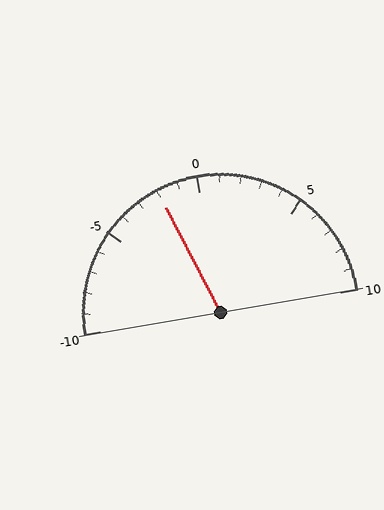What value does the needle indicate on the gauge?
The needle indicates approximately -2.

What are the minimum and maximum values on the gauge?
The gauge ranges from -10 to 10.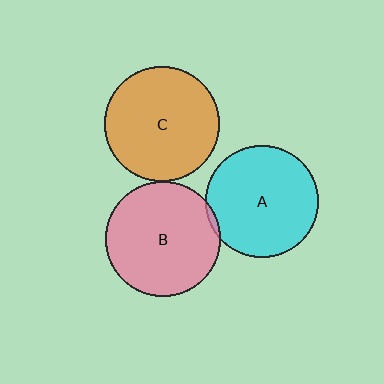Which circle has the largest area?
Circle B (pink).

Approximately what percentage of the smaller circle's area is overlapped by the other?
Approximately 5%.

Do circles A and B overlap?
Yes.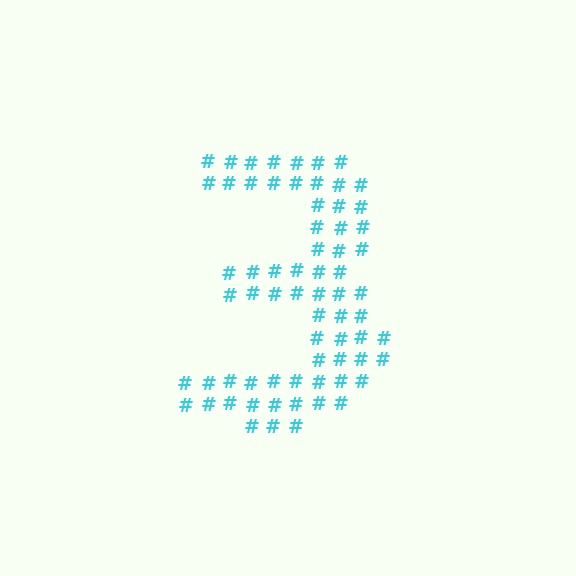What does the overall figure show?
The overall figure shows the digit 3.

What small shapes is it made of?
It is made of small hash symbols.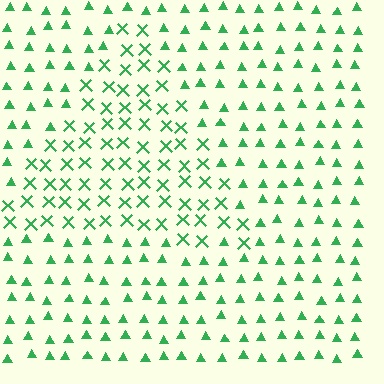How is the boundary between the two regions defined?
The boundary is defined by a change in element shape: X marks inside vs. triangles outside. All elements share the same color and spacing.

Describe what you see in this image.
The image is filled with small green elements arranged in a uniform grid. A triangle-shaped region contains X marks, while the surrounding area contains triangles. The boundary is defined purely by the change in element shape.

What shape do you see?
I see a triangle.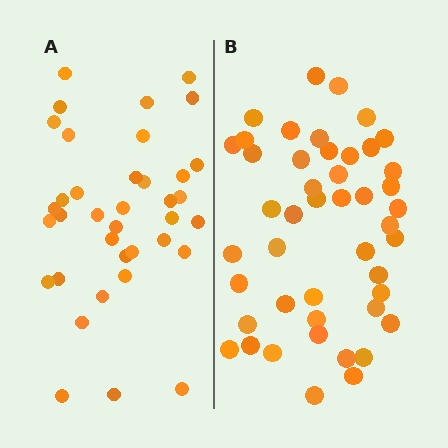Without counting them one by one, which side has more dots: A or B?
Region B (the right region) has more dots.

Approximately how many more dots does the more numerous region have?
Region B has roughly 8 or so more dots than region A.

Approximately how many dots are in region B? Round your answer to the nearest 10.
About 50 dots. (The exact count is 46, which rounds to 50.)